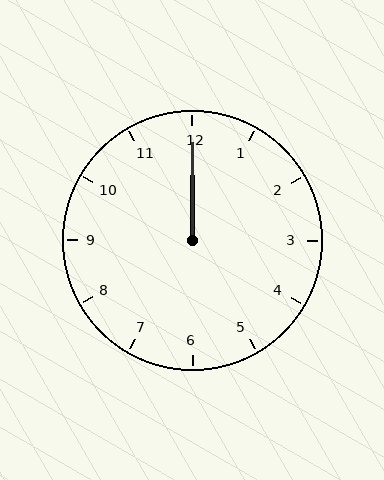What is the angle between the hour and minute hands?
Approximately 0 degrees.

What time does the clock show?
12:00.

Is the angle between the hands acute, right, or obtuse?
It is acute.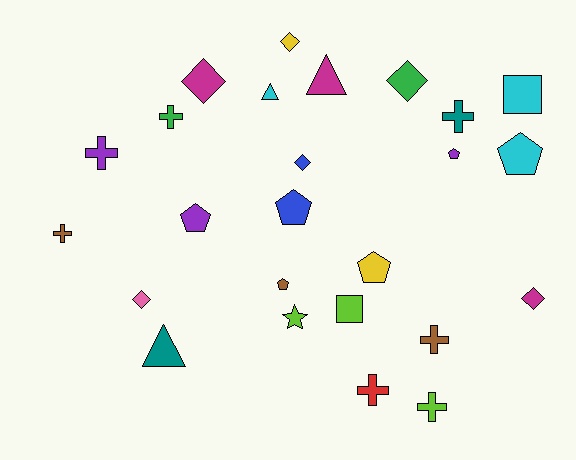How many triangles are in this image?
There are 3 triangles.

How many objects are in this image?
There are 25 objects.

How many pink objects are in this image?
There is 1 pink object.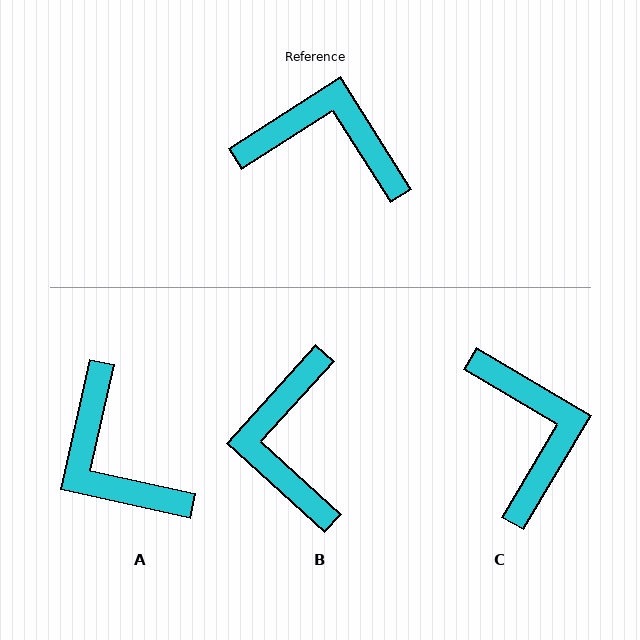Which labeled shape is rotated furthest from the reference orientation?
A, about 135 degrees away.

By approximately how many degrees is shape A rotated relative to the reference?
Approximately 135 degrees counter-clockwise.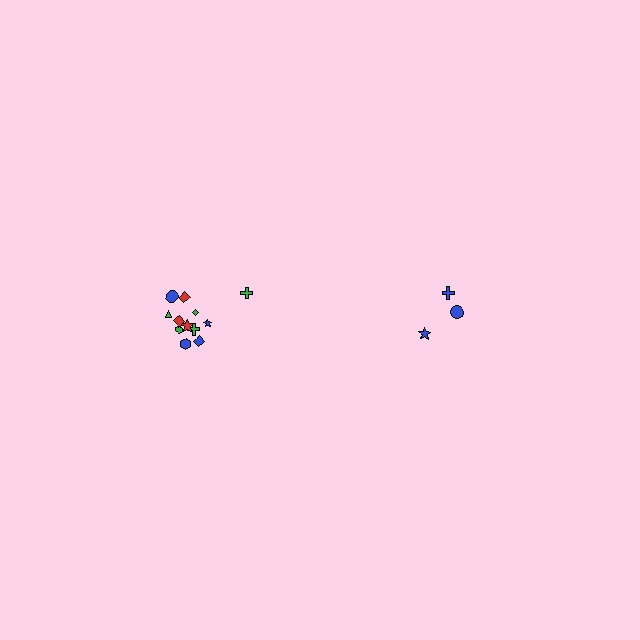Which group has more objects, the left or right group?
The left group.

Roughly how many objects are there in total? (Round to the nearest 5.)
Roughly 15 objects in total.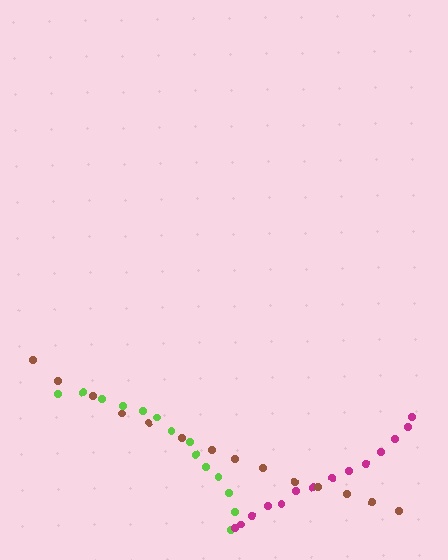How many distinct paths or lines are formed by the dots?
There are 3 distinct paths.